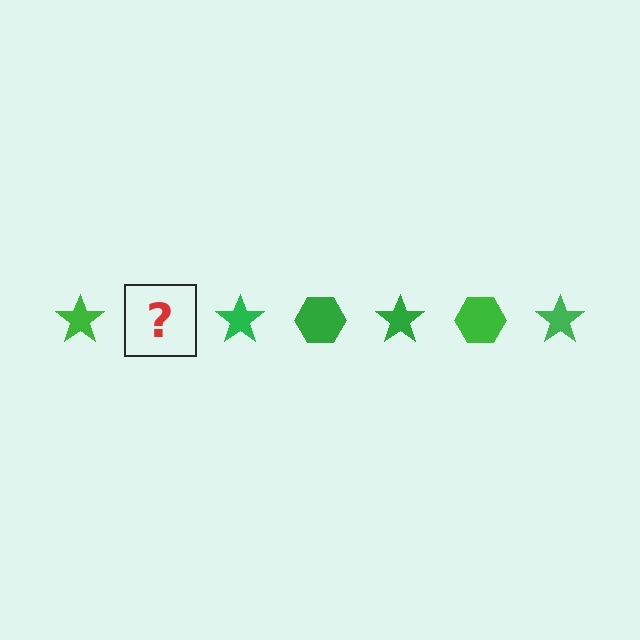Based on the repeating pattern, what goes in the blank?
The blank should be a green hexagon.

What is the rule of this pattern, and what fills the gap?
The rule is that the pattern cycles through star, hexagon shapes in green. The gap should be filled with a green hexagon.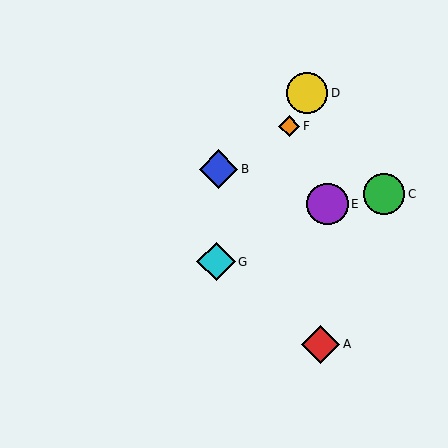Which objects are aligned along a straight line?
Objects D, F, G are aligned along a straight line.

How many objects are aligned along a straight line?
3 objects (D, F, G) are aligned along a straight line.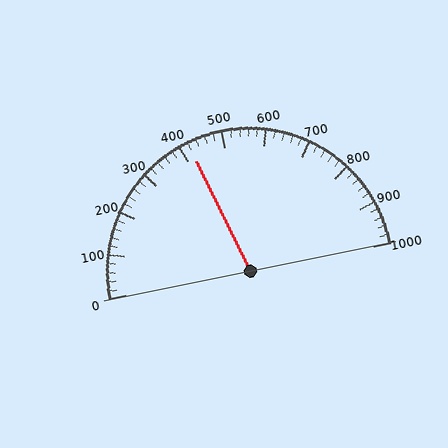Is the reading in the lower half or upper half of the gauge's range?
The reading is in the lower half of the range (0 to 1000).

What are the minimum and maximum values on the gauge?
The gauge ranges from 0 to 1000.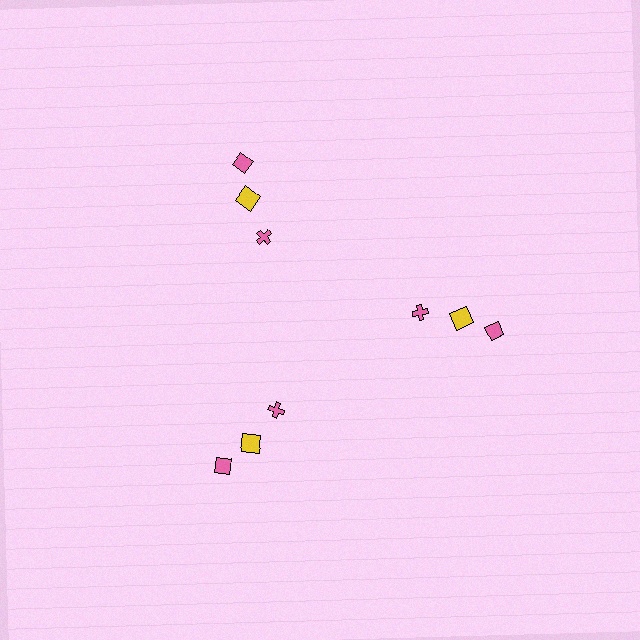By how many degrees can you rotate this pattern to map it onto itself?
The pattern maps onto itself every 120 degrees of rotation.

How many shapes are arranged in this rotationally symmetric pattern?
There are 9 shapes, arranged in 3 groups of 3.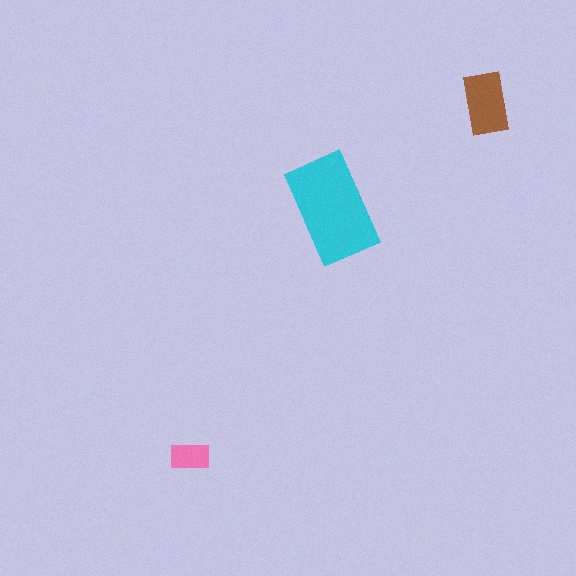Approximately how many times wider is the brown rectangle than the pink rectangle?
About 1.5 times wider.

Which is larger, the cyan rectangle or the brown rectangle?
The cyan one.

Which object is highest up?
The brown rectangle is topmost.